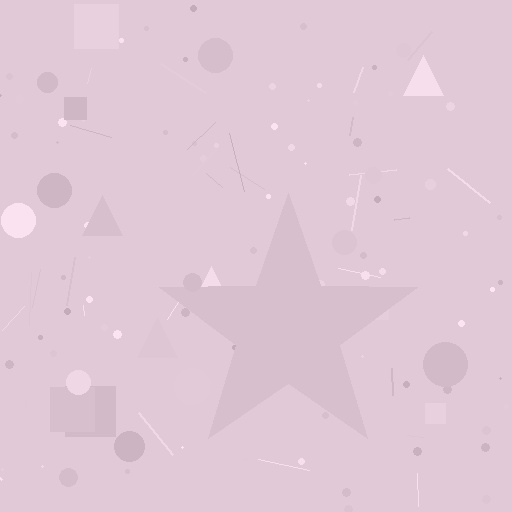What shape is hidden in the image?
A star is hidden in the image.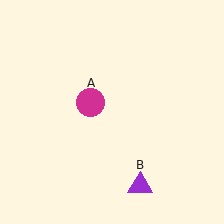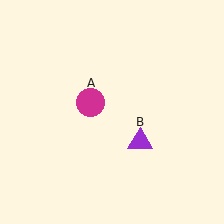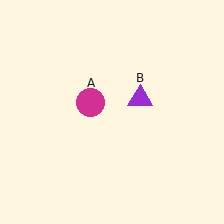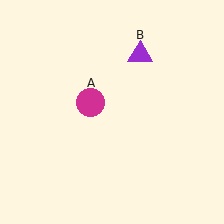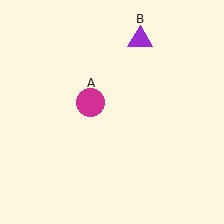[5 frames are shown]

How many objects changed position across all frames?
1 object changed position: purple triangle (object B).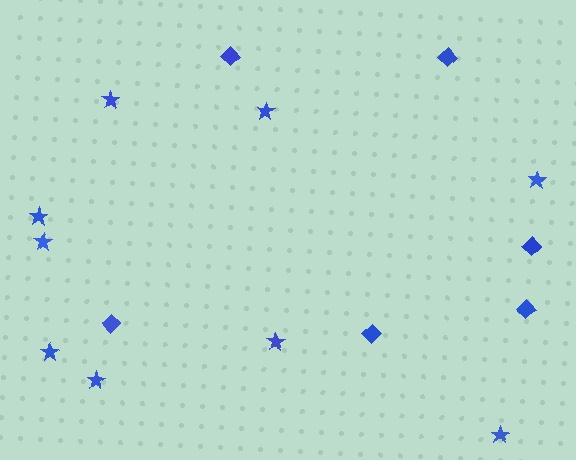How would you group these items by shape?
There are 2 groups: one group of stars (9) and one group of diamonds (6).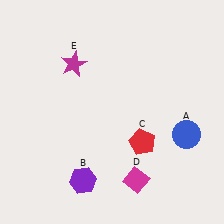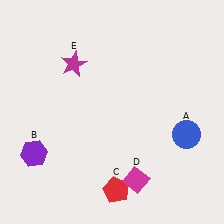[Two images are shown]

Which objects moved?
The objects that moved are: the purple hexagon (B), the red pentagon (C).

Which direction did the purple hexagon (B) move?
The purple hexagon (B) moved left.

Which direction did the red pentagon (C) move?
The red pentagon (C) moved down.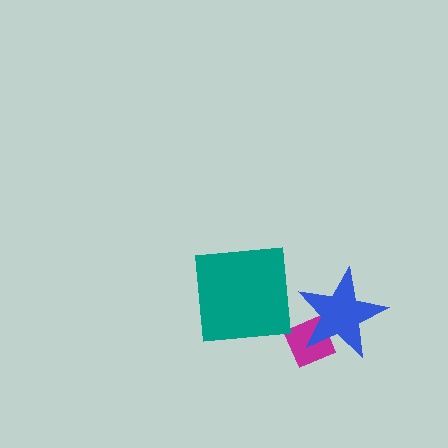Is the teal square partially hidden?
No, no other shape covers it.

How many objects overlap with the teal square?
0 objects overlap with the teal square.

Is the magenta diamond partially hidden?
Yes, it is partially covered by another shape.